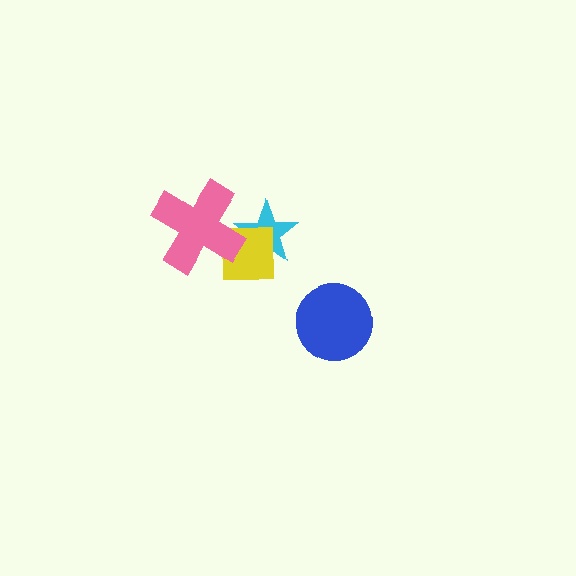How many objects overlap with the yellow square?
2 objects overlap with the yellow square.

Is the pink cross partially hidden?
No, no other shape covers it.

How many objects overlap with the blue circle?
0 objects overlap with the blue circle.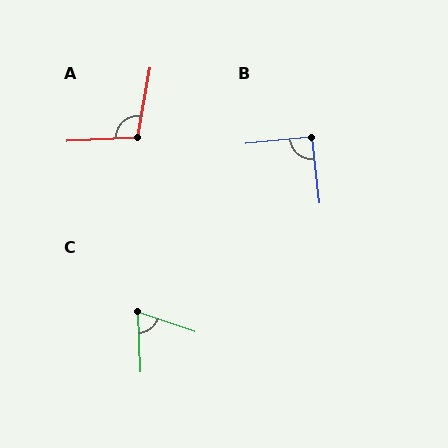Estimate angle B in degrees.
Approximately 90 degrees.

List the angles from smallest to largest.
C (69°), B (90°), A (103°).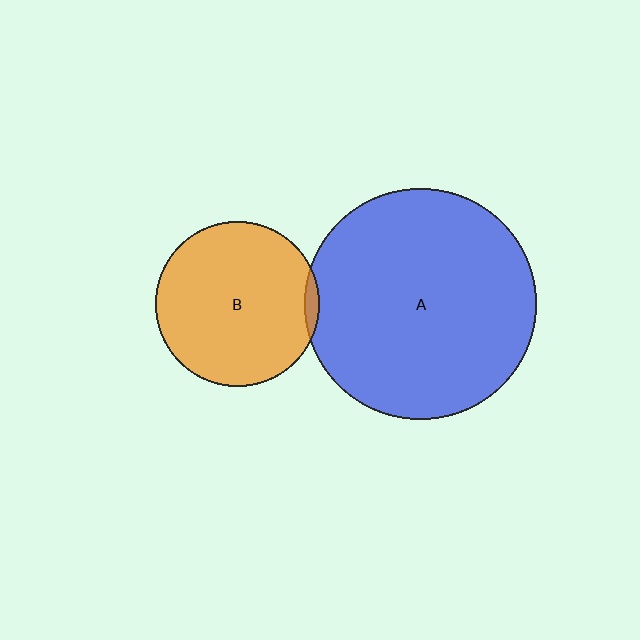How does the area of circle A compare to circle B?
Approximately 2.0 times.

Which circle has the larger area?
Circle A (blue).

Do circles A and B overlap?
Yes.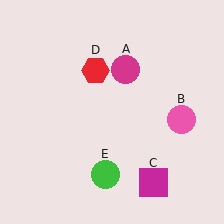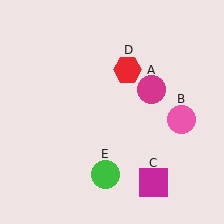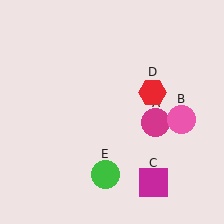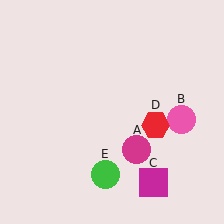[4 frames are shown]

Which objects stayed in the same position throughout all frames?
Pink circle (object B) and magenta square (object C) and green circle (object E) remained stationary.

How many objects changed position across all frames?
2 objects changed position: magenta circle (object A), red hexagon (object D).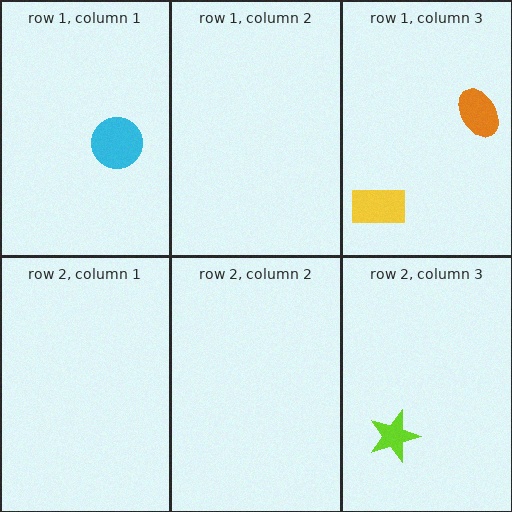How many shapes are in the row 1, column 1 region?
1.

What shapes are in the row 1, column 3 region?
The orange ellipse, the yellow rectangle.